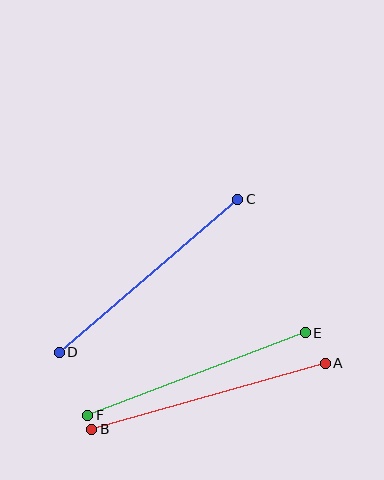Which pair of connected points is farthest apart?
Points A and B are farthest apart.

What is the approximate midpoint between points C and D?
The midpoint is at approximately (148, 276) pixels.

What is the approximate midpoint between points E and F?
The midpoint is at approximately (196, 374) pixels.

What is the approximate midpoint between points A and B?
The midpoint is at approximately (209, 396) pixels.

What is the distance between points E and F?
The distance is approximately 233 pixels.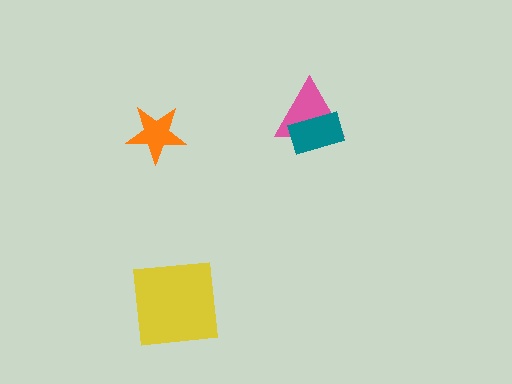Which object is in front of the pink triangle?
The teal rectangle is in front of the pink triangle.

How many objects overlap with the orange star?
0 objects overlap with the orange star.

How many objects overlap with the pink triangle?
1 object overlaps with the pink triangle.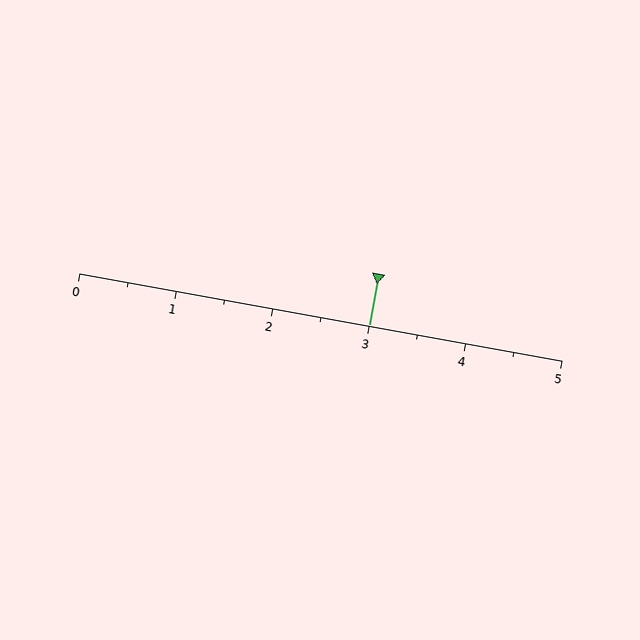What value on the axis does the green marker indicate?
The marker indicates approximately 3.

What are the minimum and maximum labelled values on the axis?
The axis runs from 0 to 5.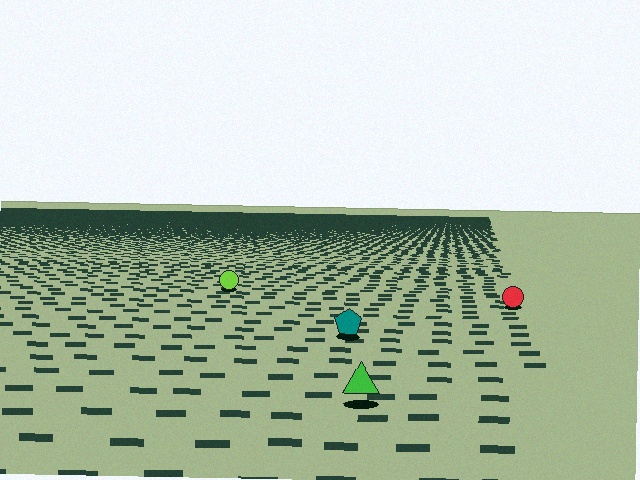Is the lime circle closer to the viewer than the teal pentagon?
No. The teal pentagon is closer — you can tell from the texture gradient: the ground texture is coarser near it.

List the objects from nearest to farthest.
From nearest to farthest: the green triangle, the teal pentagon, the red circle, the lime circle.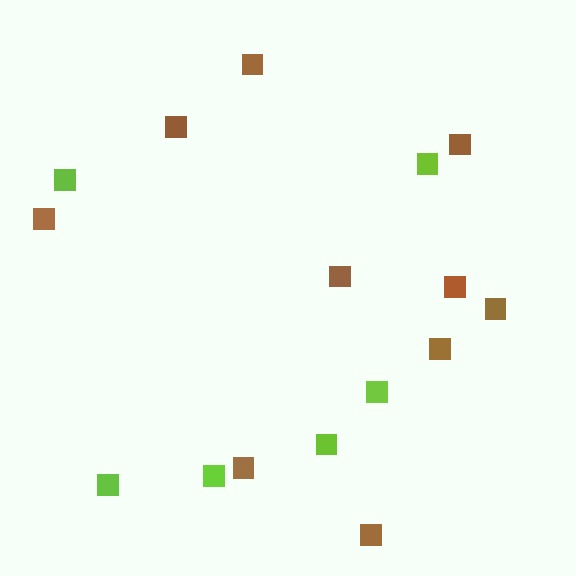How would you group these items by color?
There are 2 groups: one group of lime squares (6) and one group of brown squares (10).